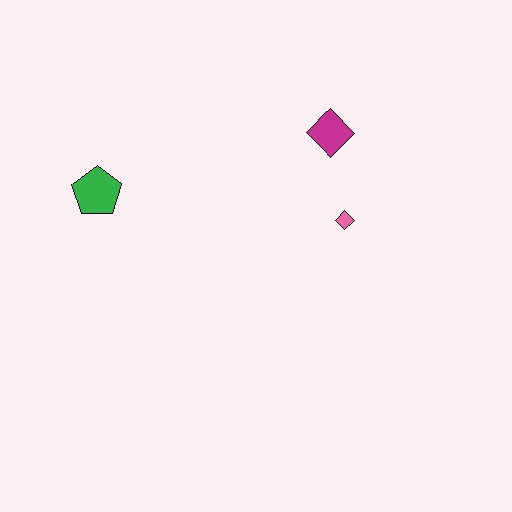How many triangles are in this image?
There are no triangles.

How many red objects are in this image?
There are no red objects.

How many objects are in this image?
There are 3 objects.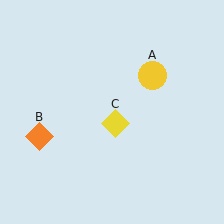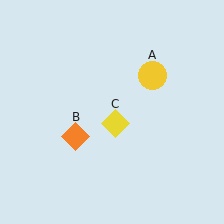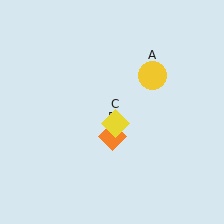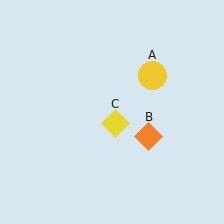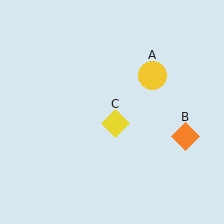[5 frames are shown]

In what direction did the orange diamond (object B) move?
The orange diamond (object B) moved right.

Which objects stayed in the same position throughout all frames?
Yellow circle (object A) and yellow diamond (object C) remained stationary.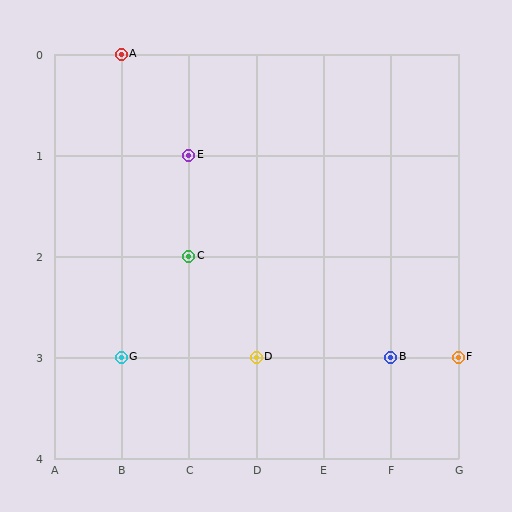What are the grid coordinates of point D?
Point D is at grid coordinates (D, 3).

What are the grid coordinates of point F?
Point F is at grid coordinates (G, 3).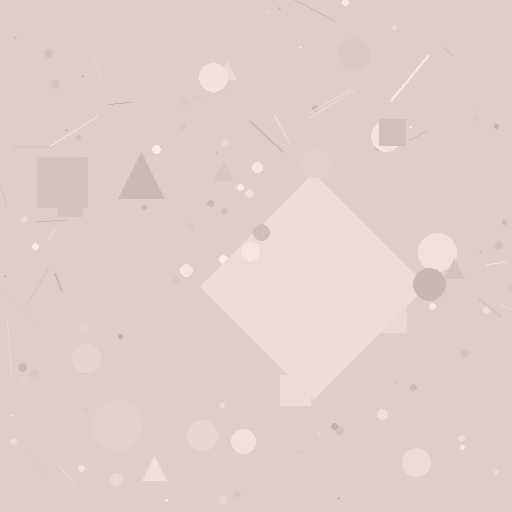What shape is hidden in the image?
A diamond is hidden in the image.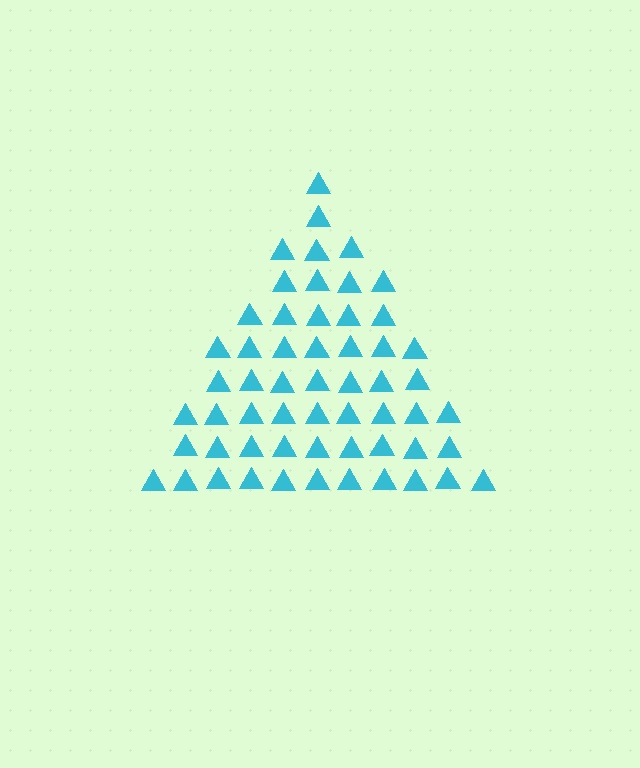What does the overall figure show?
The overall figure shows a triangle.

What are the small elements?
The small elements are triangles.